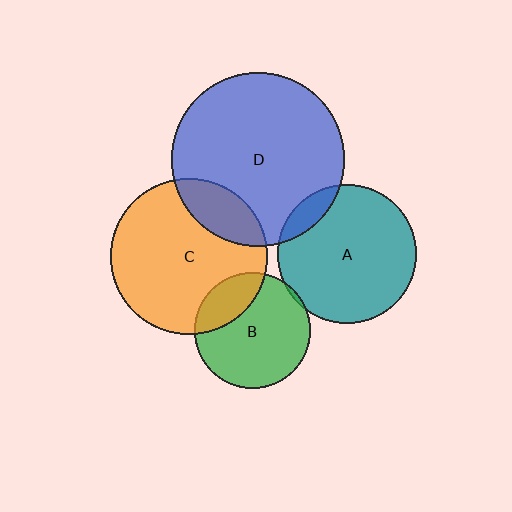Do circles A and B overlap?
Yes.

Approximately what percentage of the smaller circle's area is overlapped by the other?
Approximately 5%.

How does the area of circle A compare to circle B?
Approximately 1.4 times.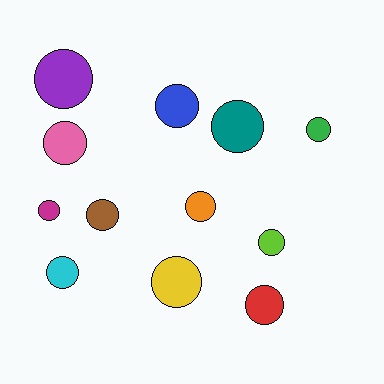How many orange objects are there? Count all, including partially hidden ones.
There is 1 orange object.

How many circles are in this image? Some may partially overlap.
There are 12 circles.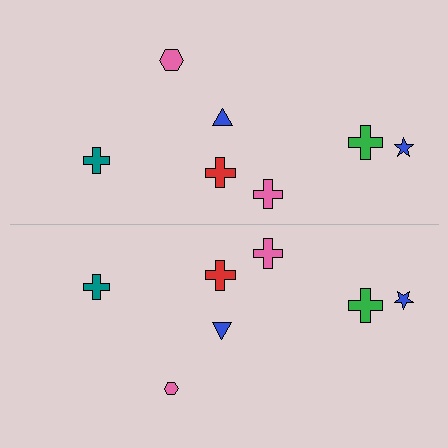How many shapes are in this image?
There are 14 shapes in this image.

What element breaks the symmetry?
The pink hexagon on the bottom side has a different size than its mirror counterpart.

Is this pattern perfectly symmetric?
No, the pattern is not perfectly symmetric. The pink hexagon on the bottom side has a different size than its mirror counterpart.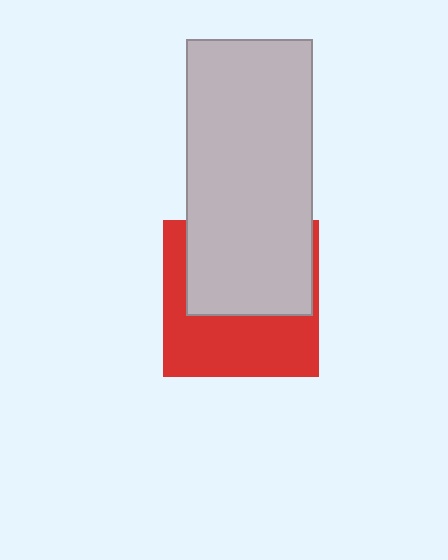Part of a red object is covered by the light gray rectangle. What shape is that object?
It is a square.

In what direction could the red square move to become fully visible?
The red square could move down. That would shift it out from behind the light gray rectangle entirely.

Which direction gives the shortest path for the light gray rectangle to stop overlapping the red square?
Moving up gives the shortest separation.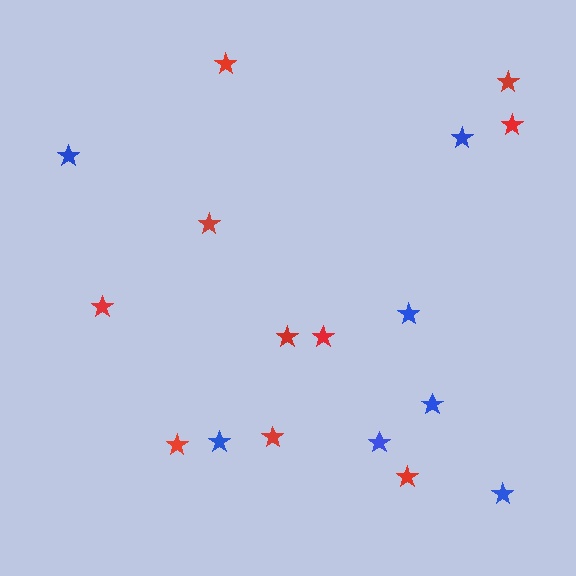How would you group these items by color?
There are 2 groups: one group of red stars (10) and one group of blue stars (7).